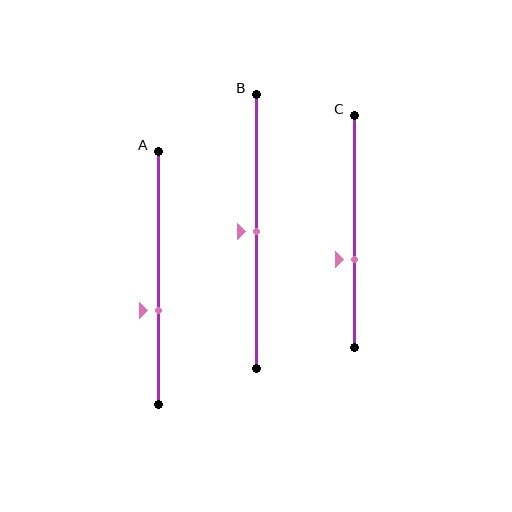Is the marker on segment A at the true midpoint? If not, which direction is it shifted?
No, the marker on segment A is shifted downward by about 13% of the segment length.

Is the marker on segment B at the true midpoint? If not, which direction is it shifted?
Yes, the marker on segment B is at the true midpoint.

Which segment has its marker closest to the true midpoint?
Segment B has its marker closest to the true midpoint.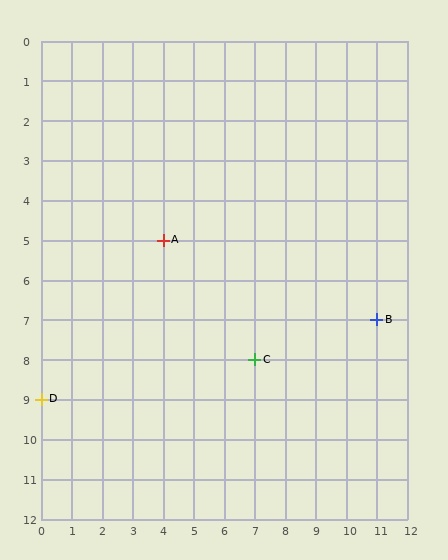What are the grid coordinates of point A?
Point A is at grid coordinates (4, 5).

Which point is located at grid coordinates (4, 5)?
Point A is at (4, 5).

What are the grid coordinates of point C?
Point C is at grid coordinates (7, 8).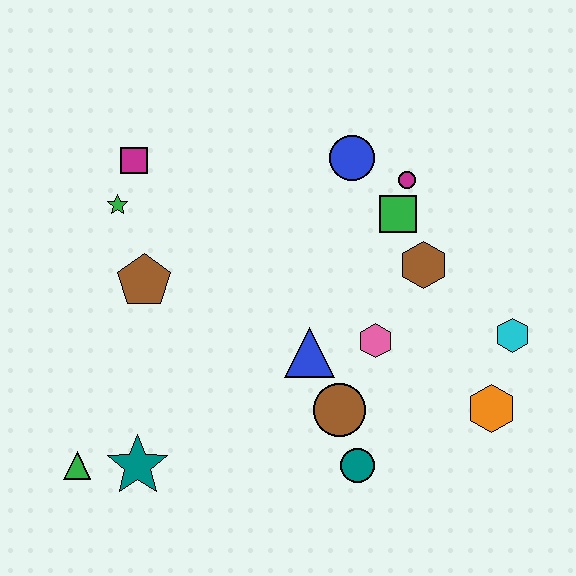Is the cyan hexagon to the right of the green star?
Yes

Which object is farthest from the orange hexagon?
The magenta square is farthest from the orange hexagon.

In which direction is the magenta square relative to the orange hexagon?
The magenta square is to the left of the orange hexagon.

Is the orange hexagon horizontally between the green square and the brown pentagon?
No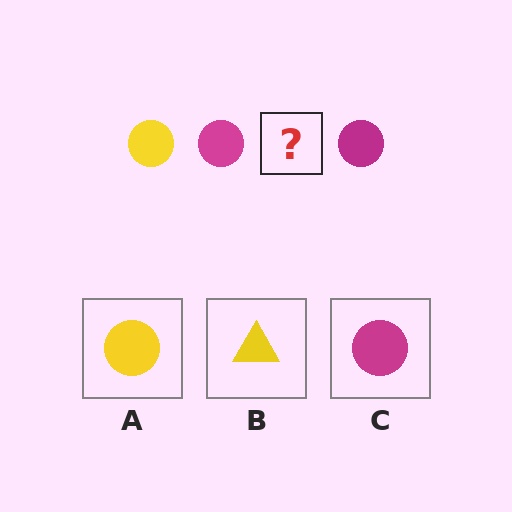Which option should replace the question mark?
Option A.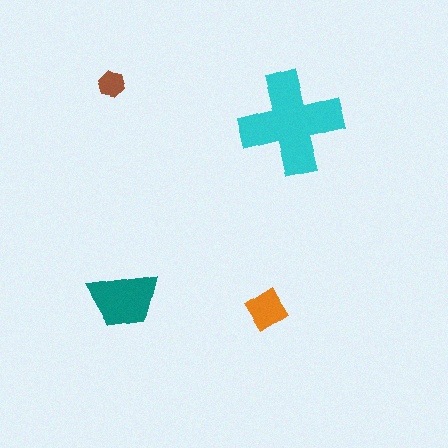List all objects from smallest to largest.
The brown hexagon, the orange diamond, the teal trapezoid, the cyan cross.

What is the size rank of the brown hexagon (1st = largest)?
4th.